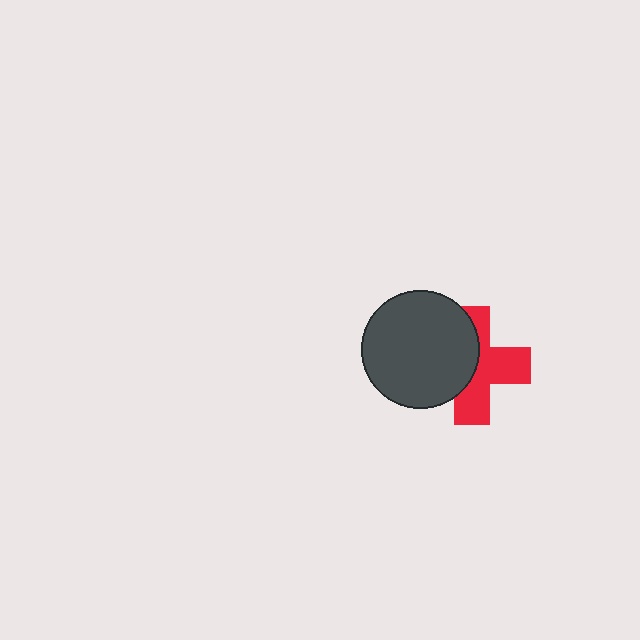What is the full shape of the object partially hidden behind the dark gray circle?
The partially hidden object is a red cross.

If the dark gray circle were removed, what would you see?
You would see the complete red cross.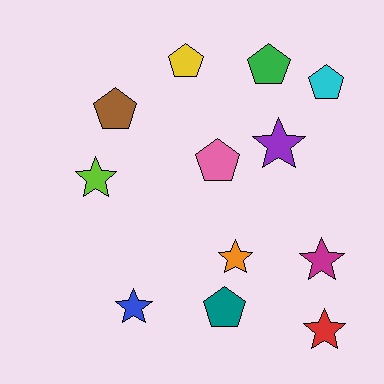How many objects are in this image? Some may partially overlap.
There are 12 objects.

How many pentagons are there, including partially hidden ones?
There are 6 pentagons.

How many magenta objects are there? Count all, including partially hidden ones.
There is 1 magenta object.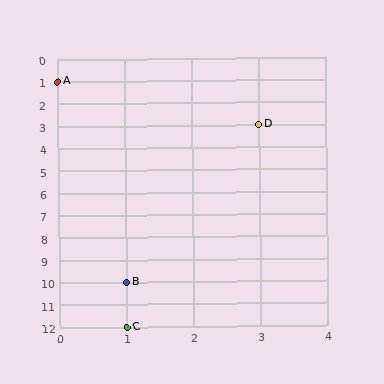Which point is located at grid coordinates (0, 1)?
Point A is at (0, 1).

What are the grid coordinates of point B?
Point B is at grid coordinates (1, 10).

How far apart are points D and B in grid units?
Points D and B are 2 columns and 7 rows apart (about 7.3 grid units diagonally).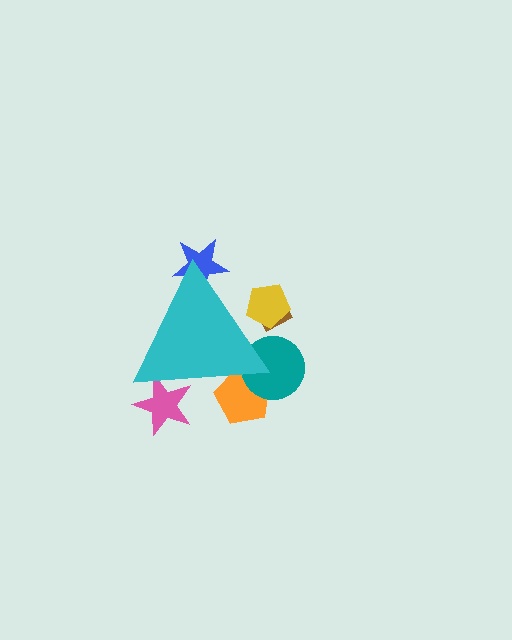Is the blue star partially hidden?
Yes, the blue star is partially hidden behind the cyan triangle.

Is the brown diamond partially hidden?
Yes, the brown diamond is partially hidden behind the cyan triangle.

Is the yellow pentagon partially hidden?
Yes, the yellow pentagon is partially hidden behind the cyan triangle.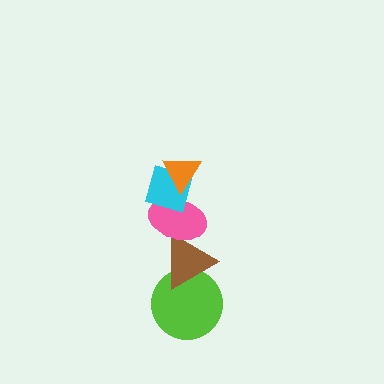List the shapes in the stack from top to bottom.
From top to bottom: the orange triangle, the cyan diamond, the pink ellipse, the brown triangle, the lime circle.